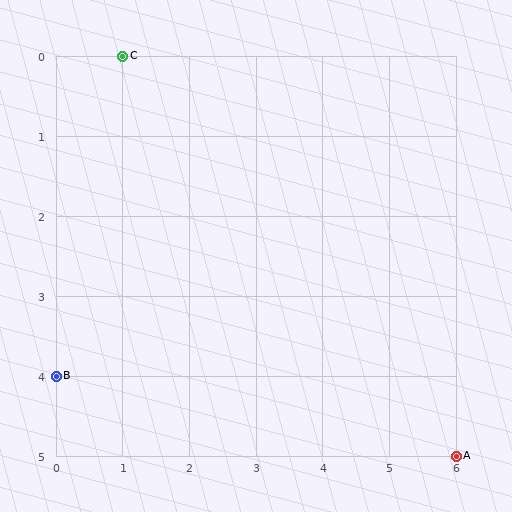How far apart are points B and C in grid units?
Points B and C are 1 column and 4 rows apart (about 4.1 grid units diagonally).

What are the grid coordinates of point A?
Point A is at grid coordinates (6, 5).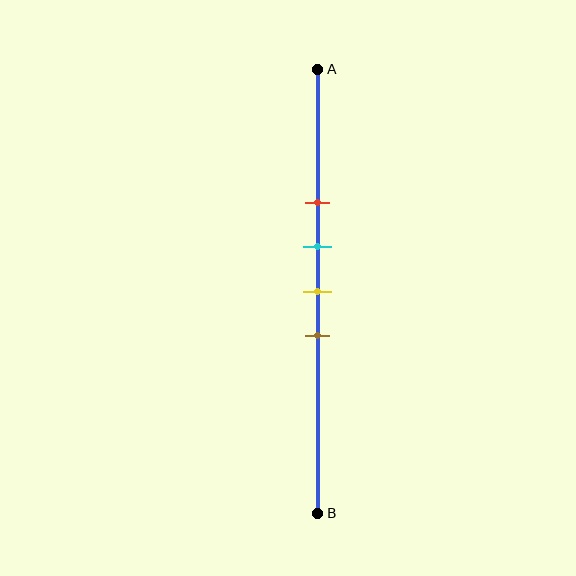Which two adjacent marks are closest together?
The cyan and yellow marks are the closest adjacent pair.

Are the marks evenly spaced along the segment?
Yes, the marks are approximately evenly spaced.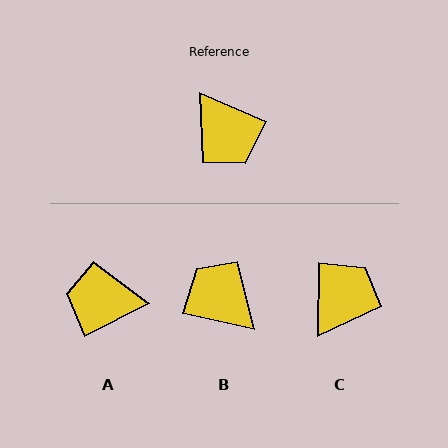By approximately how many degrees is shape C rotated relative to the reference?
Approximately 113 degrees counter-clockwise.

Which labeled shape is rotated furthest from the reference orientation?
B, about 169 degrees away.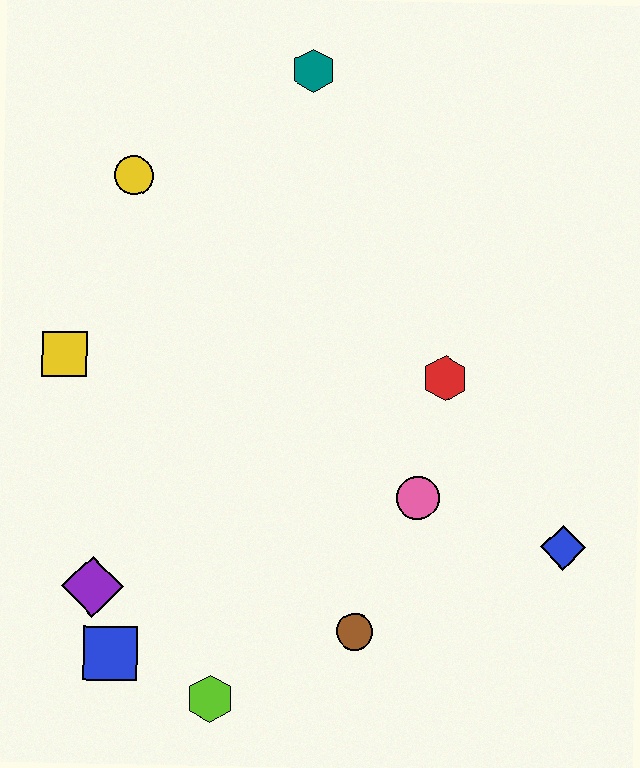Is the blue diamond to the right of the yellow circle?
Yes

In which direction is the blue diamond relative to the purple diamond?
The blue diamond is to the right of the purple diamond.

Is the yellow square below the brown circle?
No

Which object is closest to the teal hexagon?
The yellow circle is closest to the teal hexagon.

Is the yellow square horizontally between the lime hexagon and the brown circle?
No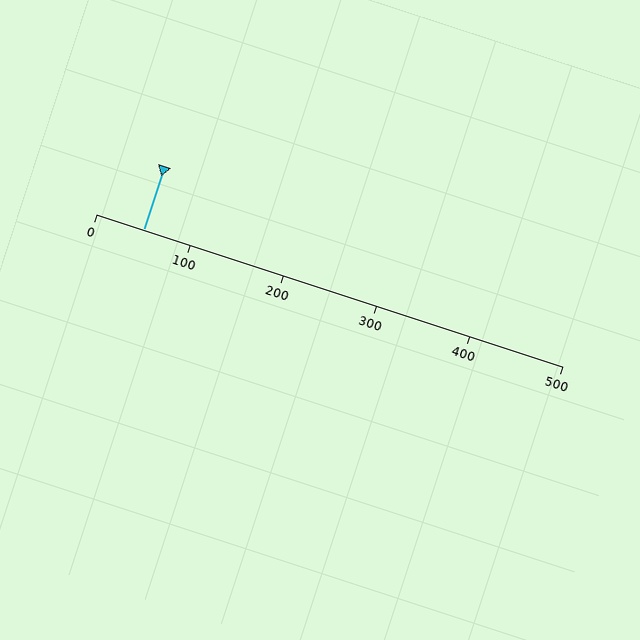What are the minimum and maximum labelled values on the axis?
The axis runs from 0 to 500.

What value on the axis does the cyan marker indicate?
The marker indicates approximately 50.